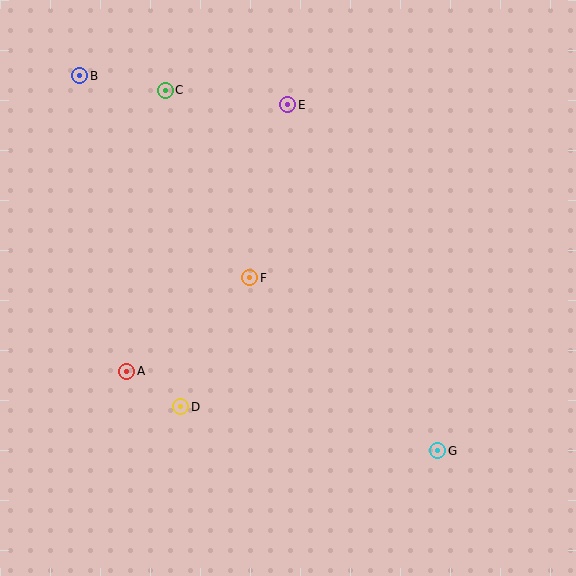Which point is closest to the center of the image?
Point F at (250, 278) is closest to the center.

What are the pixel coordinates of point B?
Point B is at (80, 76).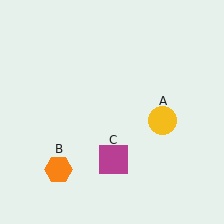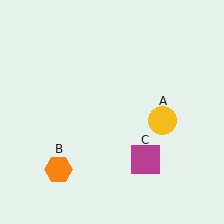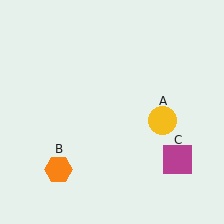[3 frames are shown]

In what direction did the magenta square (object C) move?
The magenta square (object C) moved right.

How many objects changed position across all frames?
1 object changed position: magenta square (object C).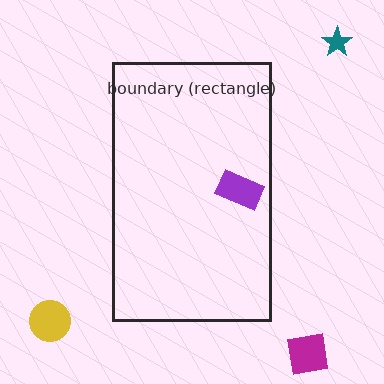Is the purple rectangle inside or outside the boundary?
Inside.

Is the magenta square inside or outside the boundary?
Outside.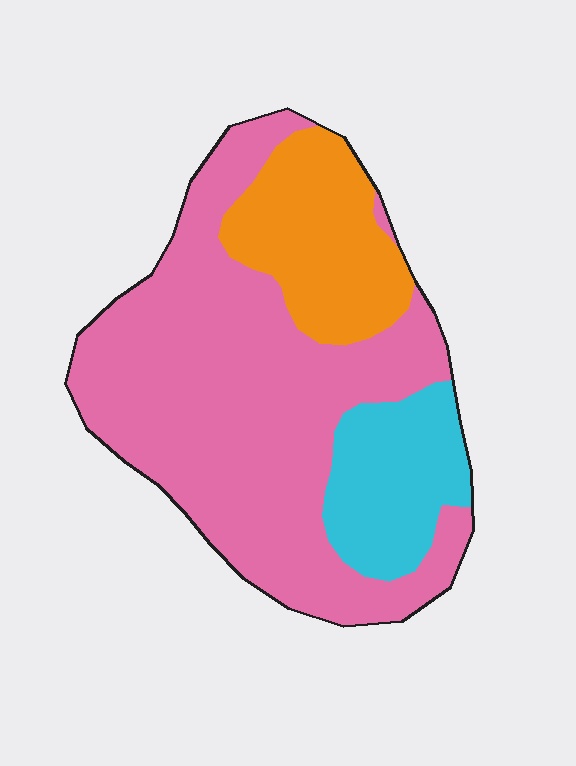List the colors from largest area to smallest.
From largest to smallest: pink, orange, cyan.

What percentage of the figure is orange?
Orange covers around 20% of the figure.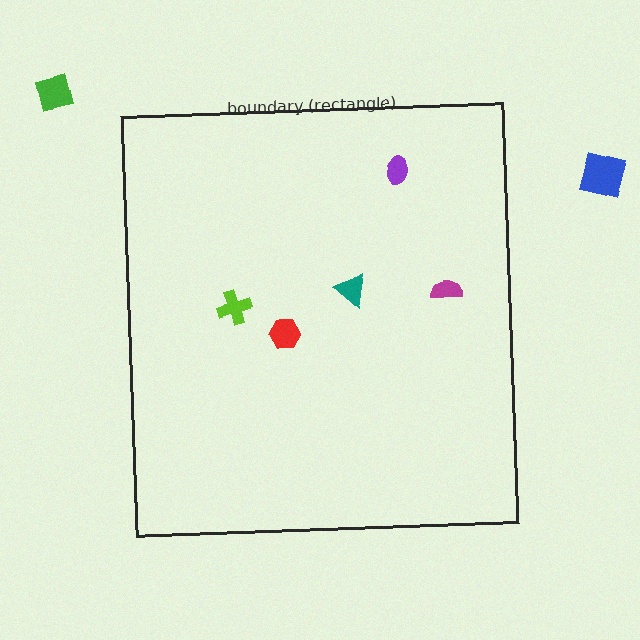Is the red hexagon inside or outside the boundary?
Inside.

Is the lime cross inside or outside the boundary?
Inside.